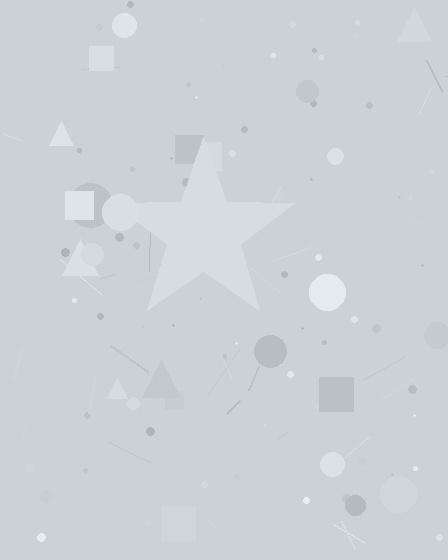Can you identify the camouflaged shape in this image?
The camouflaged shape is a star.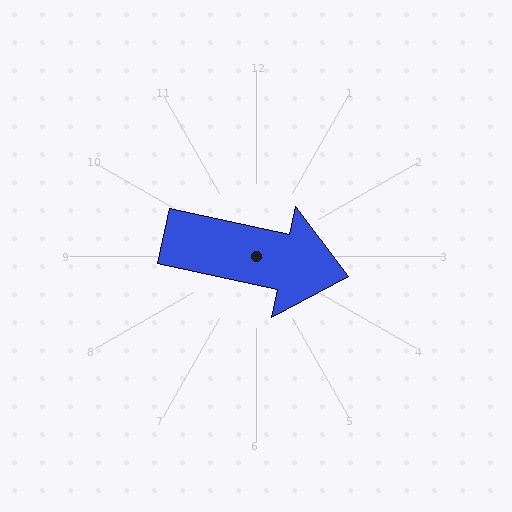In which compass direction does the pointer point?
East.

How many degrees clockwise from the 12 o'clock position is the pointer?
Approximately 102 degrees.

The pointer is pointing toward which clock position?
Roughly 3 o'clock.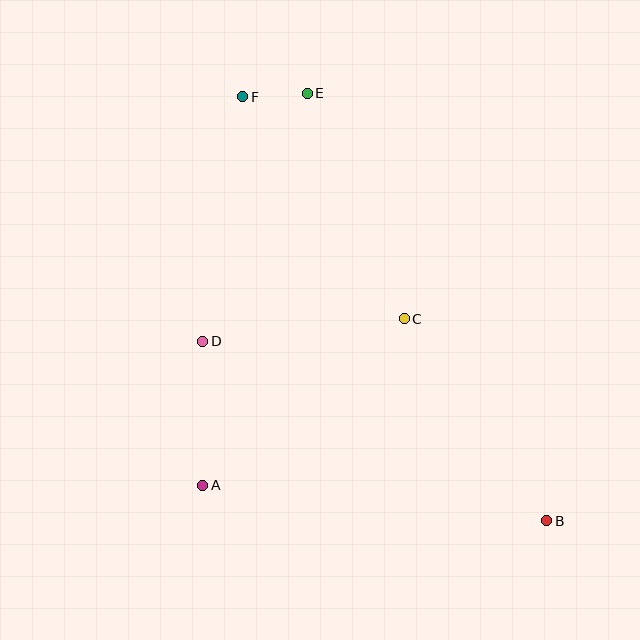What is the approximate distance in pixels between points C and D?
The distance between C and D is approximately 203 pixels.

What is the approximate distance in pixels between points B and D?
The distance between B and D is approximately 388 pixels.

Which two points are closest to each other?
Points E and F are closest to each other.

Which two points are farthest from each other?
Points B and F are farthest from each other.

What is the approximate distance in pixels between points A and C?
The distance between A and C is approximately 261 pixels.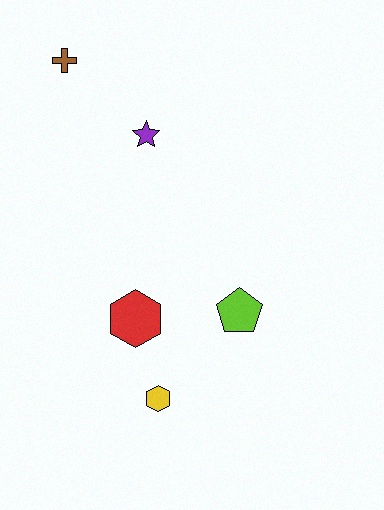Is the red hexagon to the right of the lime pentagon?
No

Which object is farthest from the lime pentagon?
The brown cross is farthest from the lime pentagon.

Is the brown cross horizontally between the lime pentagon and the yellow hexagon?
No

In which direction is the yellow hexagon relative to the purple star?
The yellow hexagon is below the purple star.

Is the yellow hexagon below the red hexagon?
Yes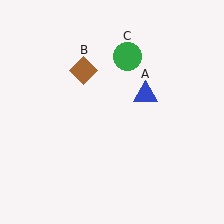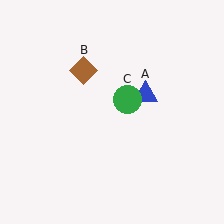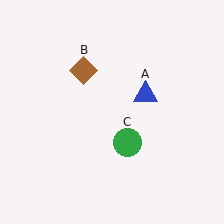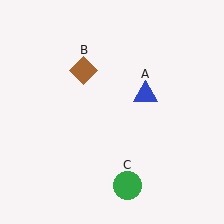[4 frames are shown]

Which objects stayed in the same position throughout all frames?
Blue triangle (object A) and brown diamond (object B) remained stationary.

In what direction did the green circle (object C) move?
The green circle (object C) moved down.